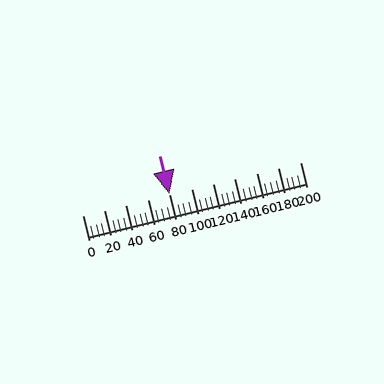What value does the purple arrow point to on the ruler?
The purple arrow points to approximately 80.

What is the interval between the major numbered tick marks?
The major tick marks are spaced 20 units apart.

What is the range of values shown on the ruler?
The ruler shows values from 0 to 200.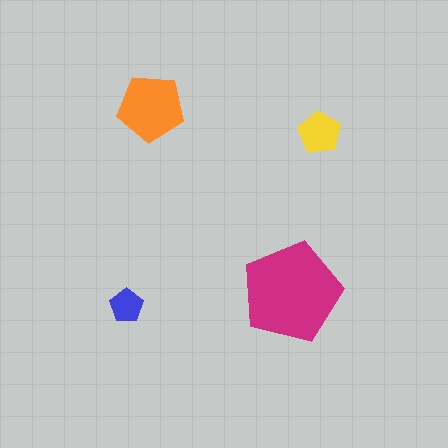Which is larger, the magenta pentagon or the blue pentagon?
The magenta one.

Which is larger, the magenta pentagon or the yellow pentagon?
The magenta one.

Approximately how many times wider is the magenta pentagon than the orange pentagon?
About 1.5 times wider.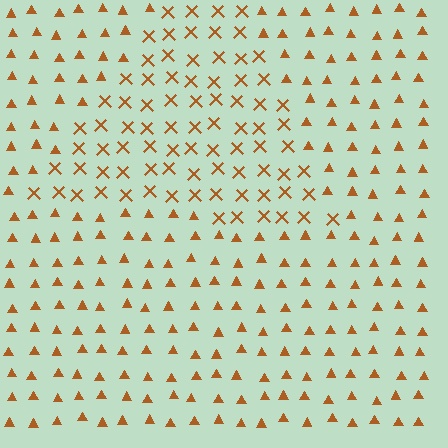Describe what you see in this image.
The image is filled with small brown elements arranged in a uniform grid. A triangle-shaped region contains X marks, while the surrounding area contains triangles. The boundary is defined purely by the change in element shape.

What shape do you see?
I see a triangle.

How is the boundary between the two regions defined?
The boundary is defined by a change in element shape: X marks inside vs. triangles outside. All elements share the same color and spacing.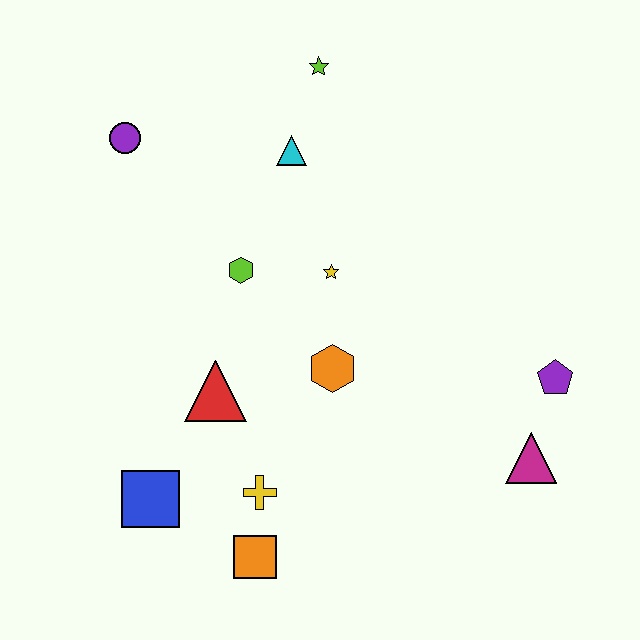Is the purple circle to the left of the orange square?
Yes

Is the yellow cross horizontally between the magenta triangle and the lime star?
No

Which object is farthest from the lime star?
The orange square is farthest from the lime star.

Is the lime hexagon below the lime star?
Yes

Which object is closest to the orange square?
The yellow cross is closest to the orange square.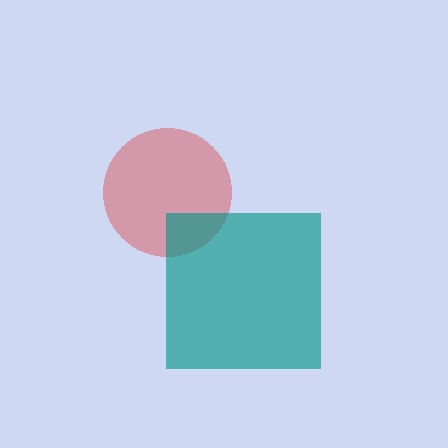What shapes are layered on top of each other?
The layered shapes are: a red circle, a teal square.